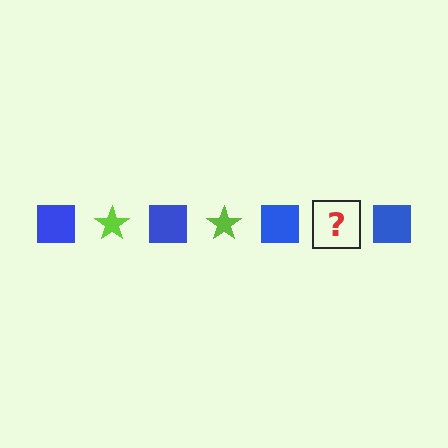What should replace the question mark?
The question mark should be replaced with a lime star.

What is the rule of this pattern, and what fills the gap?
The rule is that the pattern alternates between blue square and lime star. The gap should be filled with a lime star.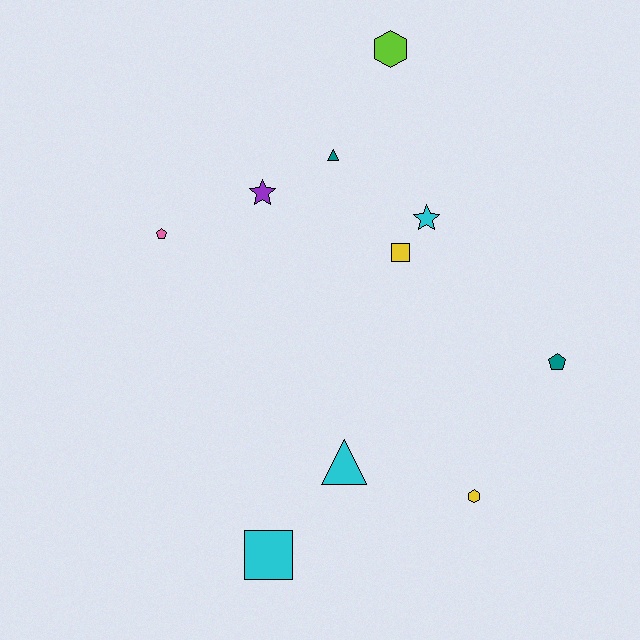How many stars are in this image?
There are 2 stars.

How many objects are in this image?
There are 10 objects.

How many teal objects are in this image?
There are 2 teal objects.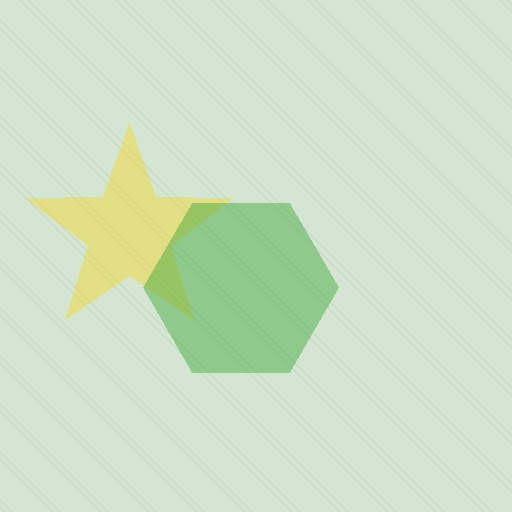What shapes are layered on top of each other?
The layered shapes are: a yellow star, a green hexagon.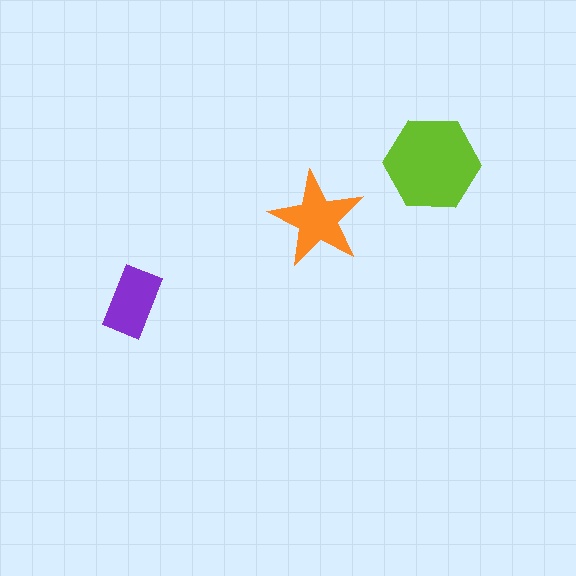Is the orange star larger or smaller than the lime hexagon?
Smaller.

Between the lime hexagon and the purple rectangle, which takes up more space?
The lime hexagon.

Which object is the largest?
The lime hexagon.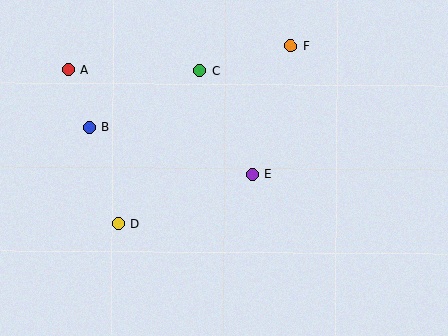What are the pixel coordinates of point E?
Point E is at (252, 174).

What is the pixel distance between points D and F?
The distance between D and F is 248 pixels.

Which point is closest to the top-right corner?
Point F is closest to the top-right corner.